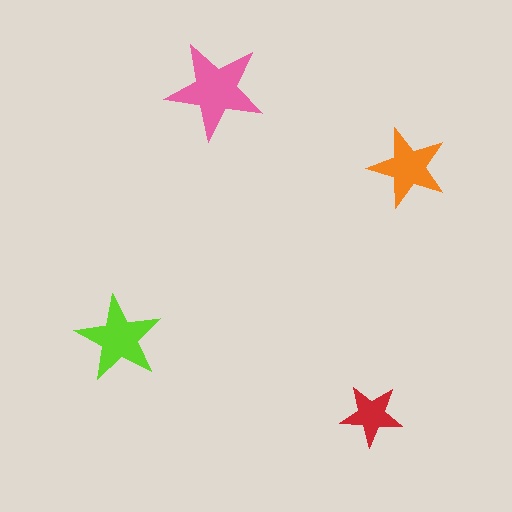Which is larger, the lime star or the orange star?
The lime one.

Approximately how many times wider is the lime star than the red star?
About 1.5 times wider.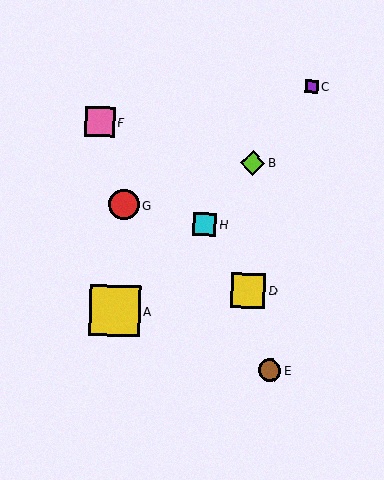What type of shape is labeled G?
Shape G is a red circle.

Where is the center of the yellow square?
The center of the yellow square is at (248, 291).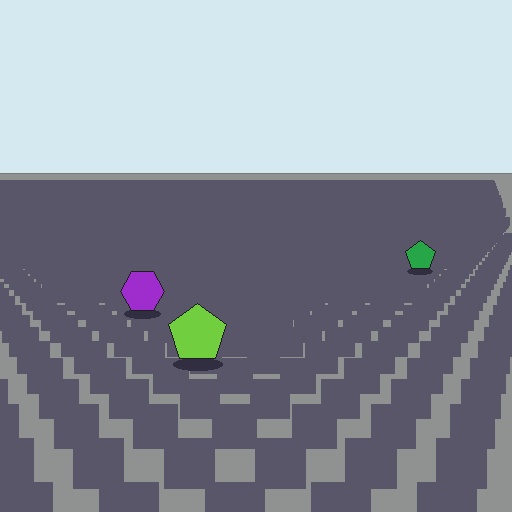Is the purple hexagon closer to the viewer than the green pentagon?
Yes. The purple hexagon is closer — you can tell from the texture gradient: the ground texture is coarser near it.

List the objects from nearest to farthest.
From nearest to farthest: the lime pentagon, the purple hexagon, the green pentagon.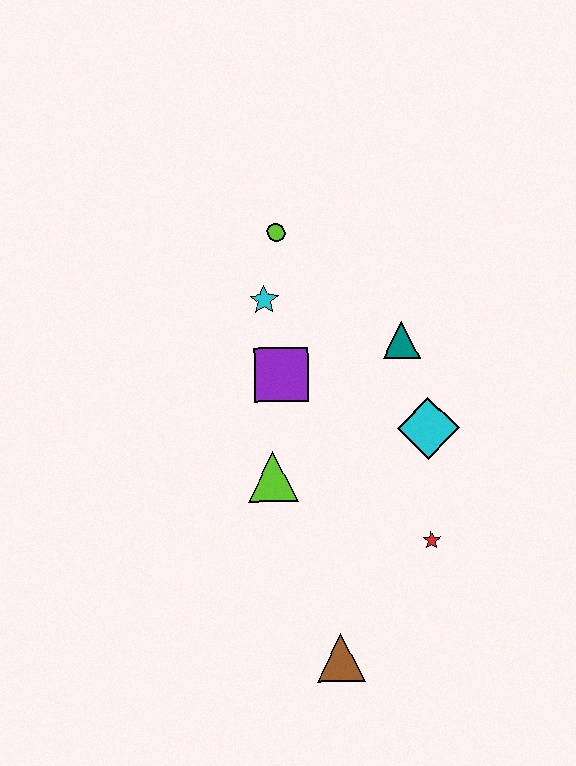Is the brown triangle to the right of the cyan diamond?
No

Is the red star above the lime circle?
No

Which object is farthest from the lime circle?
The brown triangle is farthest from the lime circle.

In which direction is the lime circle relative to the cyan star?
The lime circle is above the cyan star.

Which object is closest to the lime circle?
The cyan star is closest to the lime circle.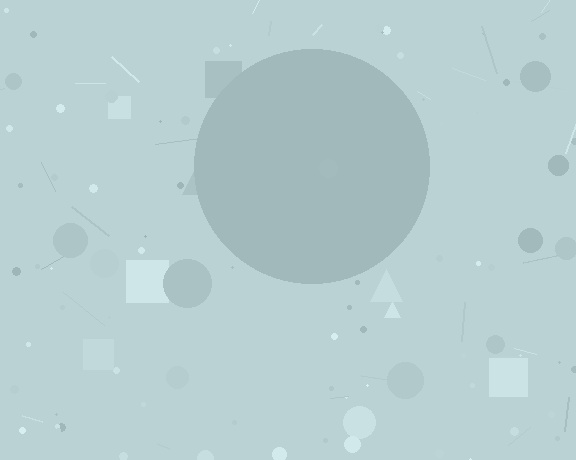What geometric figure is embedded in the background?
A circle is embedded in the background.